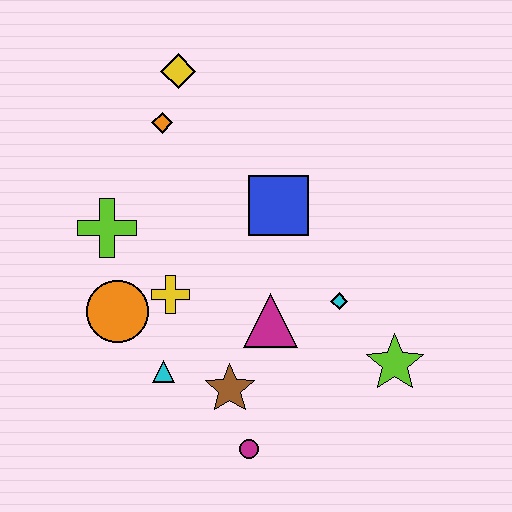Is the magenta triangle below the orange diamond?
Yes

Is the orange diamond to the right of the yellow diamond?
No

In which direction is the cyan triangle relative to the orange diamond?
The cyan triangle is below the orange diamond.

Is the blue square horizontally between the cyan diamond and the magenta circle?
Yes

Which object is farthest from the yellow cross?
The lime star is farthest from the yellow cross.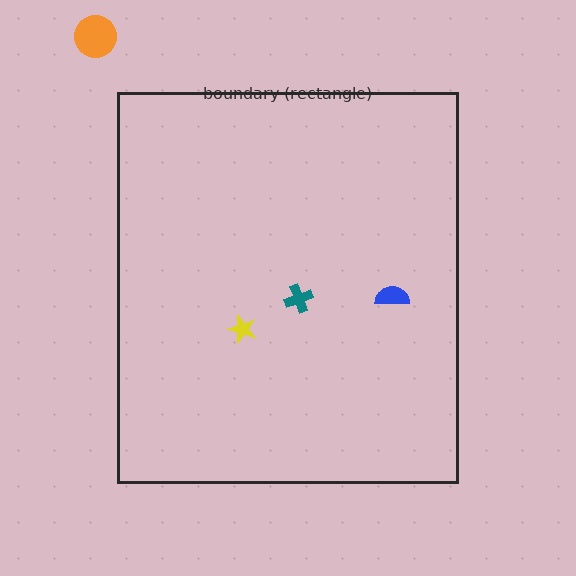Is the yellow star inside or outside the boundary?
Inside.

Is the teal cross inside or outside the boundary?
Inside.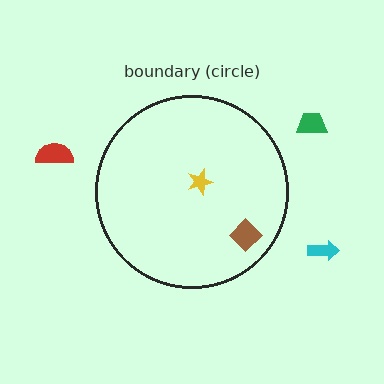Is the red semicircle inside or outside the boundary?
Outside.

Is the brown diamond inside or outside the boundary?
Inside.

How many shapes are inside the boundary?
2 inside, 3 outside.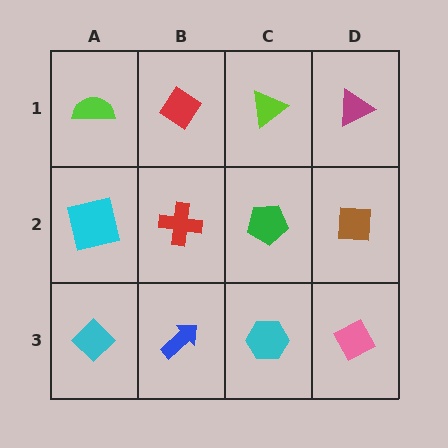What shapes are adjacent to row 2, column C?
A lime triangle (row 1, column C), a cyan hexagon (row 3, column C), a red cross (row 2, column B), a brown square (row 2, column D).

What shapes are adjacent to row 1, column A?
A cyan square (row 2, column A), a red diamond (row 1, column B).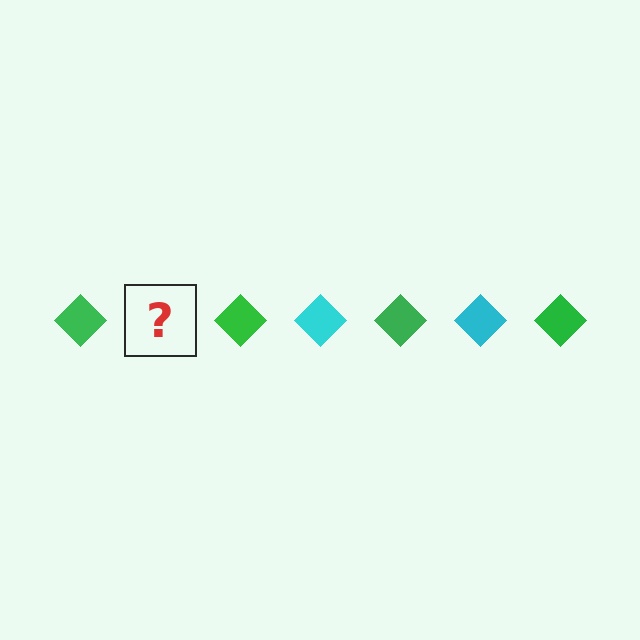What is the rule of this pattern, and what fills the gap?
The rule is that the pattern cycles through green, cyan diamonds. The gap should be filled with a cyan diamond.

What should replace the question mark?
The question mark should be replaced with a cyan diamond.